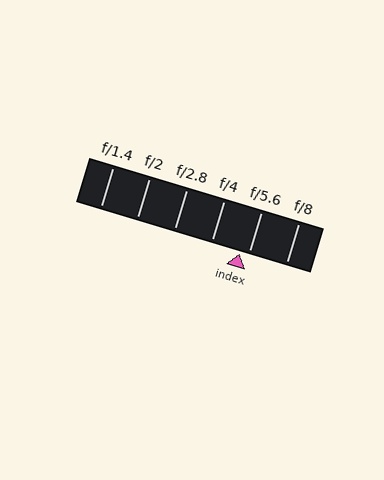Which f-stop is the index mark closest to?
The index mark is closest to f/5.6.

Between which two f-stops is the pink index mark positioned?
The index mark is between f/4 and f/5.6.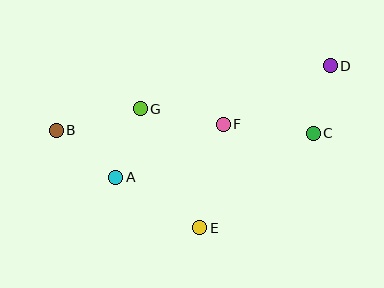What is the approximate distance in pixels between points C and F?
The distance between C and F is approximately 90 pixels.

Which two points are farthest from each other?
Points B and D are farthest from each other.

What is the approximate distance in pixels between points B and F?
The distance between B and F is approximately 167 pixels.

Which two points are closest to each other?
Points C and D are closest to each other.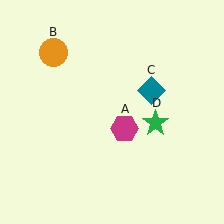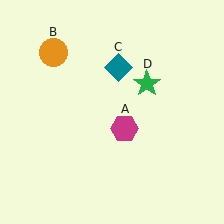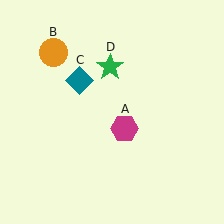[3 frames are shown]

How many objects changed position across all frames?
2 objects changed position: teal diamond (object C), green star (object D).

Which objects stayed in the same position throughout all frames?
Magenta hexagon (object A) and orange circle (object B) remained stationary.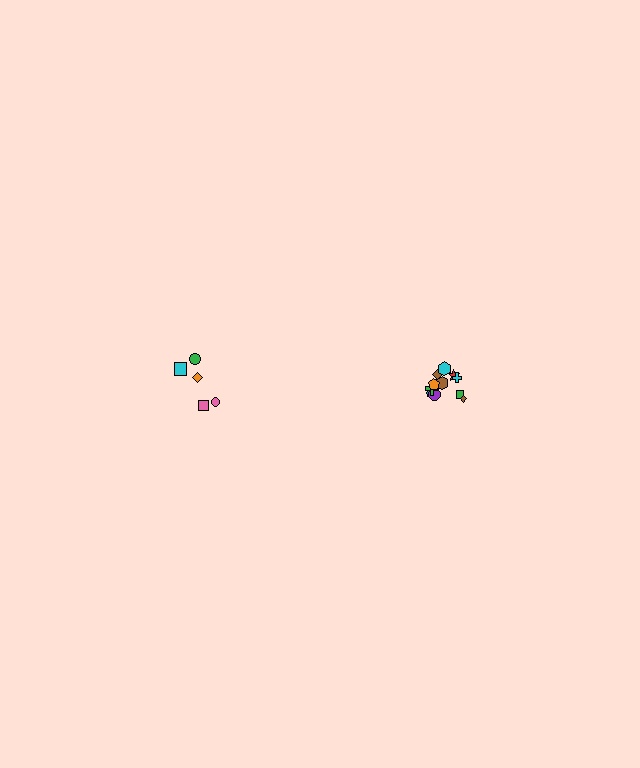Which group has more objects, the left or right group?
The right group.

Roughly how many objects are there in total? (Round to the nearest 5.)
Roughly 15 objects in total.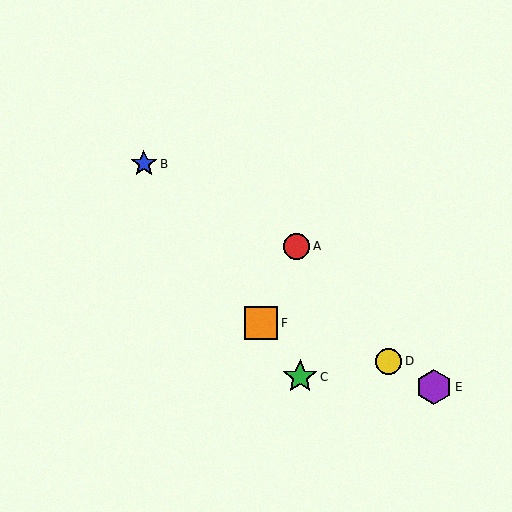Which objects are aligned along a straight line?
Objects B, C, F are aligned along a straight line.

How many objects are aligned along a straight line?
3 objects (B, C, F) are aligned along a straight line.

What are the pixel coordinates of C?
Object C is at (300, 377).